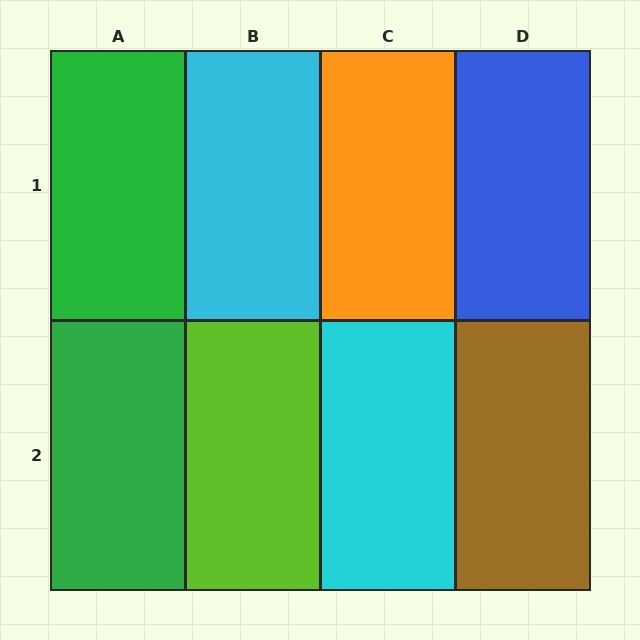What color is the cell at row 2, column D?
Brown.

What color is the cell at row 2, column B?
Lime.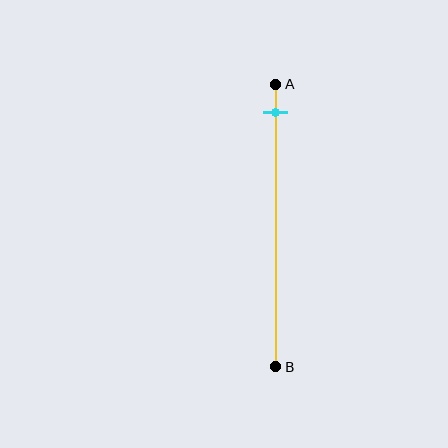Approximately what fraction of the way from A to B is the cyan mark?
The cyan mark is approximately 10% of the way from A to B.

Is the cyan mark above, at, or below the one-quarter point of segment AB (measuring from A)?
The cyan mark is above the one-quarter point of segment AB.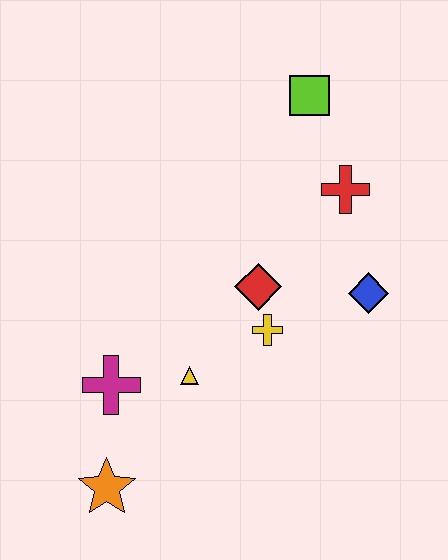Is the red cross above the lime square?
No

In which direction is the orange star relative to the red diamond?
The orange star is below the red diamond.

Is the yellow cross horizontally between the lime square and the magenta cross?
Yes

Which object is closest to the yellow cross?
The red diamond is closest to the yellow cross.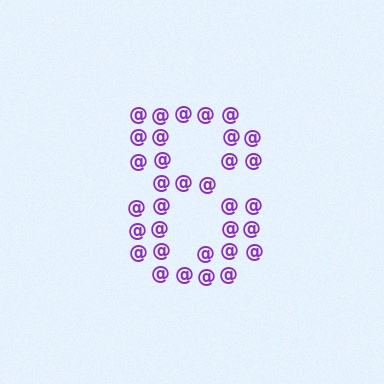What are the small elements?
The small elements are at signs.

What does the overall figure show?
The overall figure shows the digit 8.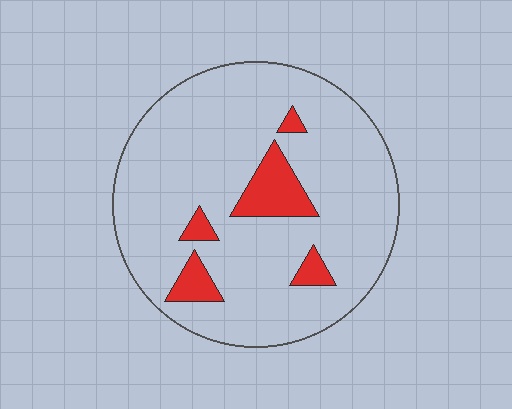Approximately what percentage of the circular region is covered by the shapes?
Approximately 10%.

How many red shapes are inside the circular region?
5.